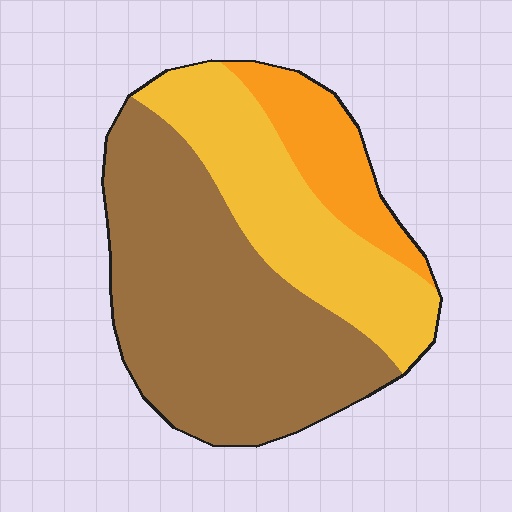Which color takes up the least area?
Orange, at roughly 15%.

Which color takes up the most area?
Brown, at roughly 55%.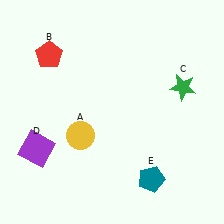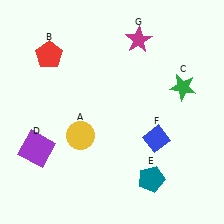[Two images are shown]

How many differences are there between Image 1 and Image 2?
There are 2 differences between the two images.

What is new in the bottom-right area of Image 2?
A blue diamond (F) was added in the bottom-right area of Image 2.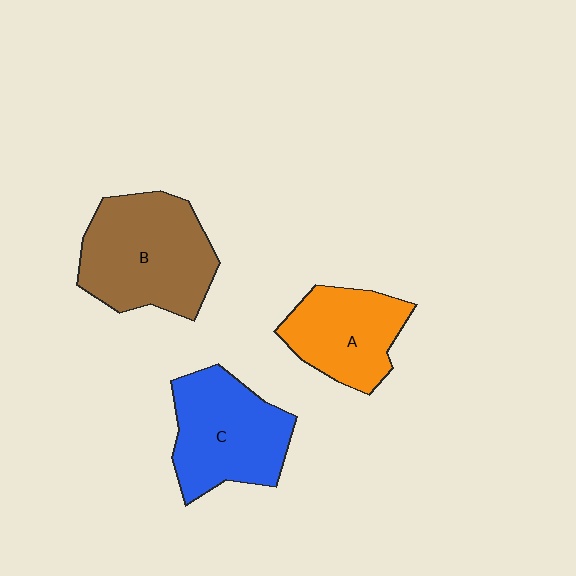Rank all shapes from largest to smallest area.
From largest to smallest: B (brown), C (blue), A (orange).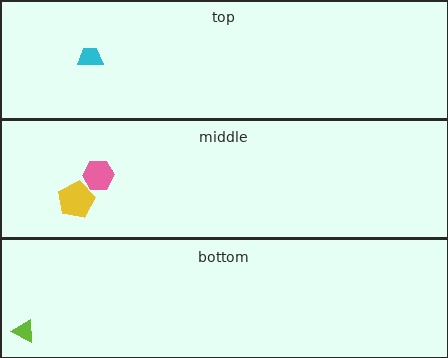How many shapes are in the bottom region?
1.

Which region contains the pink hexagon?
The middle region.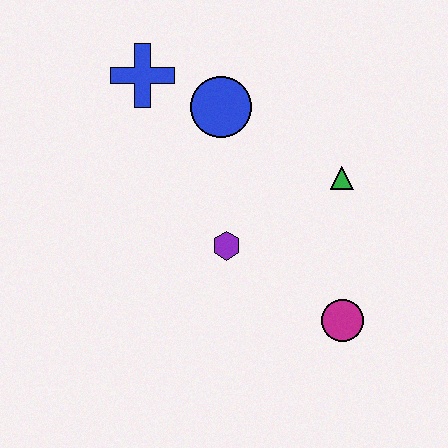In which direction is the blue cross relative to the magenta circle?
The blue cross is above the magenta circle.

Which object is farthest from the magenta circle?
The blue cross is farthest from the magenta circle.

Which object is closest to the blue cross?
The blue circle is closest to the blue cross.